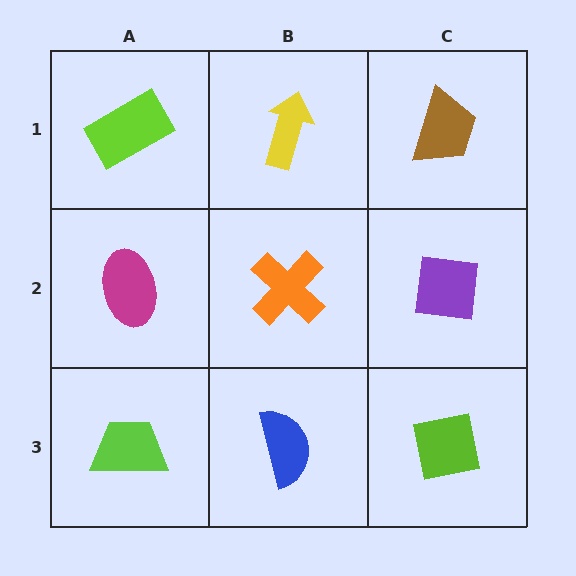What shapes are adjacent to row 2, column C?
A brown trapezoid (row 1, column C), a lime square (row 3, column C), an orange cross (row 2, column B).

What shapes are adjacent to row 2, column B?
A yellow arrow (row 1, column B), a blue semicircle (row 3, column B), a magenta ellipse (row 2, column A), a purple square (row 2, column C).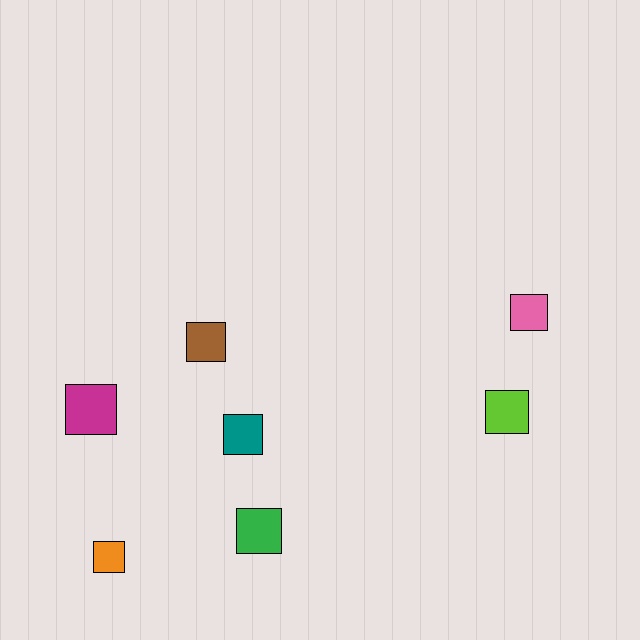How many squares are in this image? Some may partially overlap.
There are 7 squares.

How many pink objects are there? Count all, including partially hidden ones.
There is 1 pink object.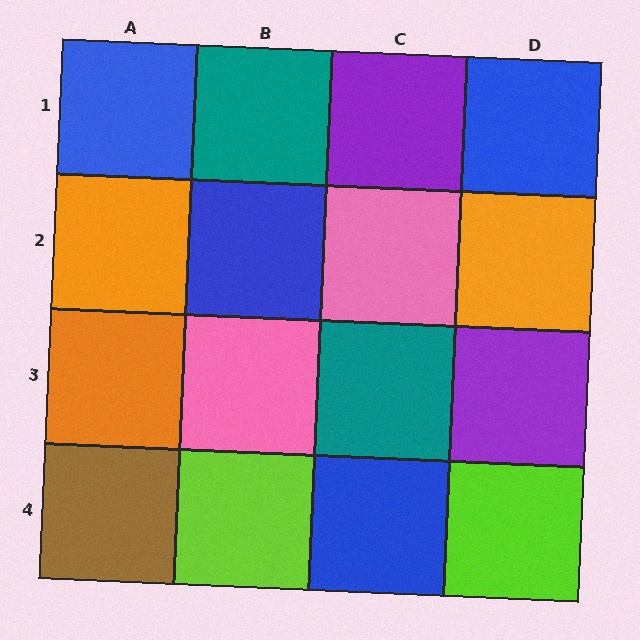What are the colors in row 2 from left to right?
Orange, blue, pink, orange.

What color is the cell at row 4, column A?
Brown.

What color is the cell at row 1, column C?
Purple.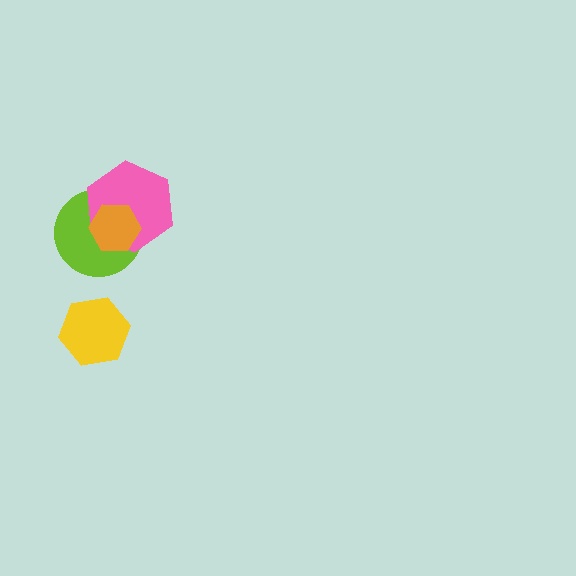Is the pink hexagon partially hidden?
Yes, it is partially covered by another shape.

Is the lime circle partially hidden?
Yes, it is partially covered by another shape.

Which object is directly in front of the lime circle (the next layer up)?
The pink hexagon is directly in front of the lime circle.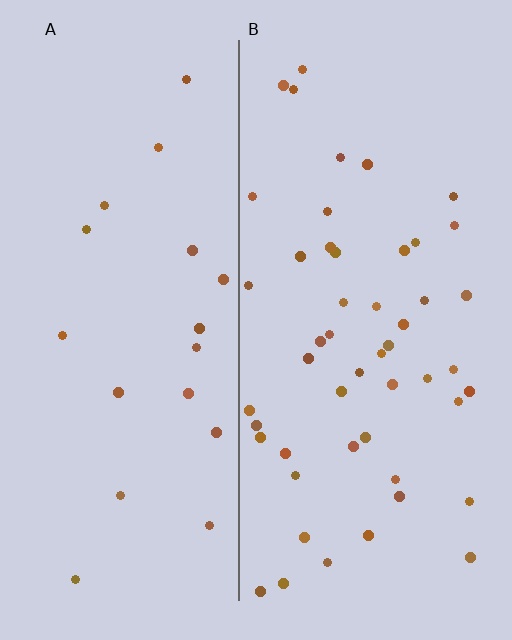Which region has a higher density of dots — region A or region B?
B (the right).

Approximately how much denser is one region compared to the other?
Approximately 2.7× — region B over region A.